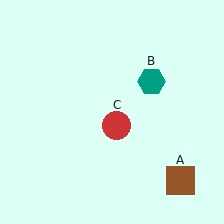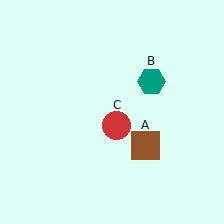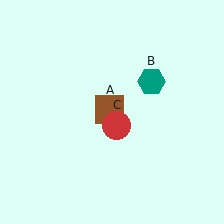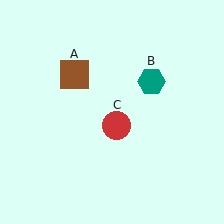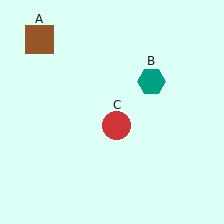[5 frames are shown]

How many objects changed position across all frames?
1 object changed position: brown square (object A).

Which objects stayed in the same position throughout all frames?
Teal hexagon (object B) and red circle (object C) remained stationary.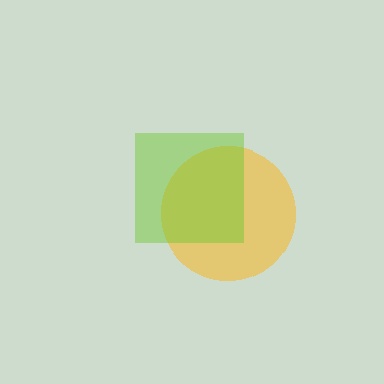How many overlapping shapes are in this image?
There are 2 overlapping shapes in the image.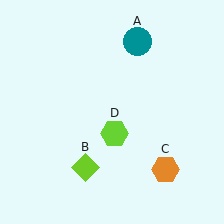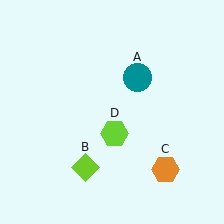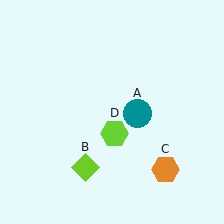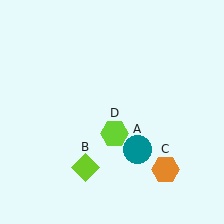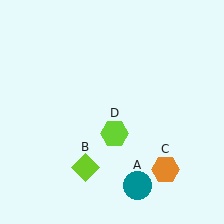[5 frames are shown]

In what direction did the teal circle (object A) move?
The teal circle (object A) moved down.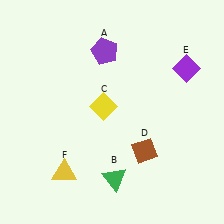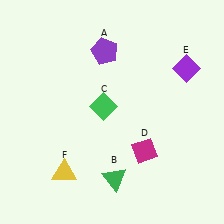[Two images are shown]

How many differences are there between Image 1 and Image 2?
There are 2 differences between the two images.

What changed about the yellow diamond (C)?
In Image 1, C is yellow. In Image 2, it changed to green.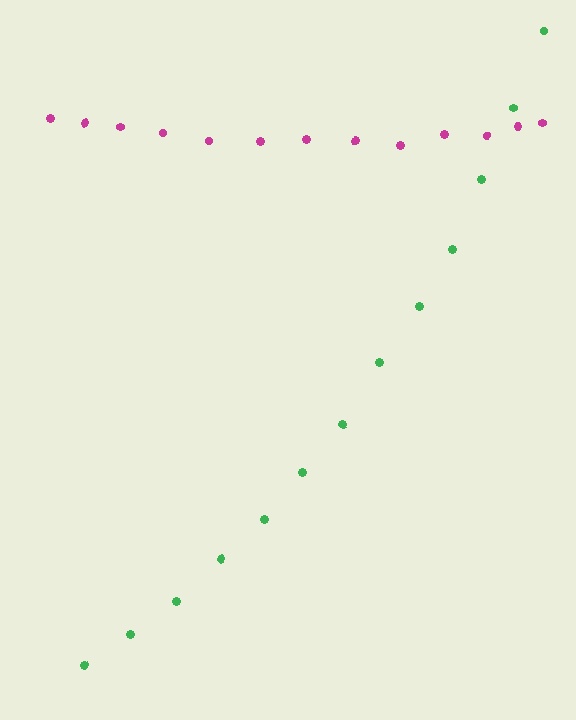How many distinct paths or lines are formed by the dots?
There are 2 distinct paths.